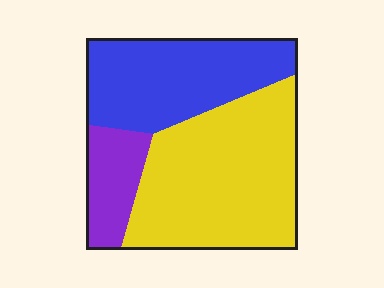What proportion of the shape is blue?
Blue takes up about one third (1/3) of the shape.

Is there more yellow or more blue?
Yellow.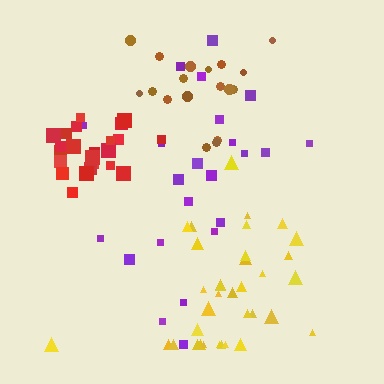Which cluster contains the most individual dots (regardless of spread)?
Yellow (35).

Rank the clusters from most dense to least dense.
red, brown, yellow, purple.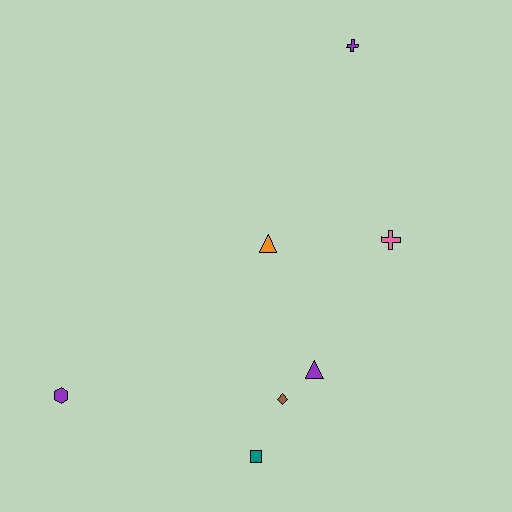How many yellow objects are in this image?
There are no yellow objects.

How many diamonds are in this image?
There is 1 diamond.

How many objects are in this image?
There are 7 objects.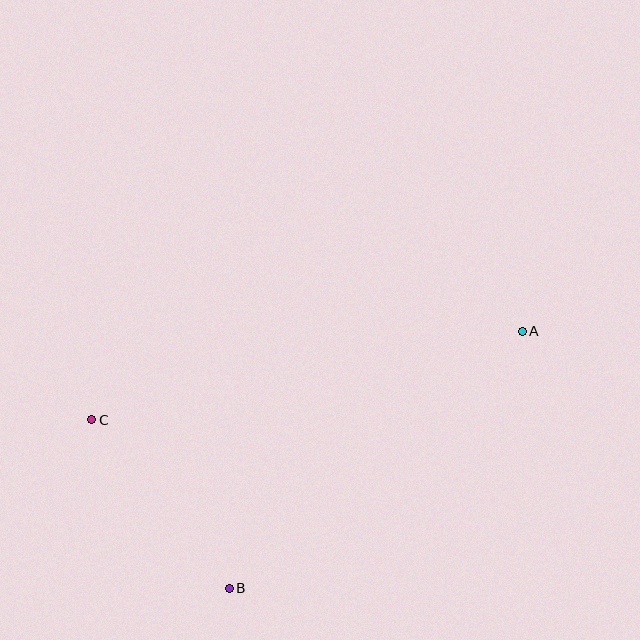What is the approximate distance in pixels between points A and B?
The distance between A and B is approximately 390 pixels.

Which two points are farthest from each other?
Points A and C are farthest from each other.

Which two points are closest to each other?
Points B and C are closest to each other.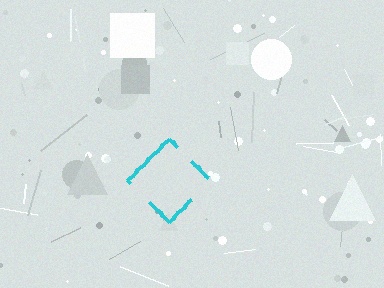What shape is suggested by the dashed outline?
The dashed outline suggests a diamond.